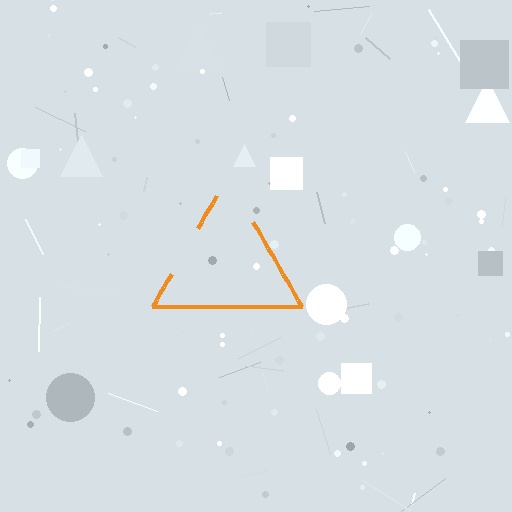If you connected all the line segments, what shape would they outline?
They would outline a triangle.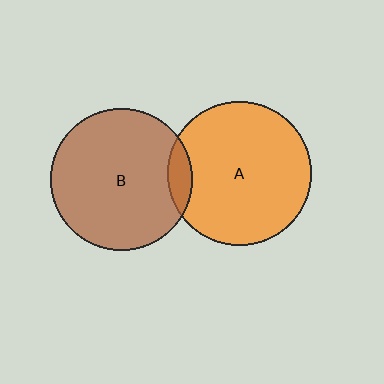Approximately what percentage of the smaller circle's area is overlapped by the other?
Approximately 10%.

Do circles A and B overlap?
Yes.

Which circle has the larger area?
Circle A (orange).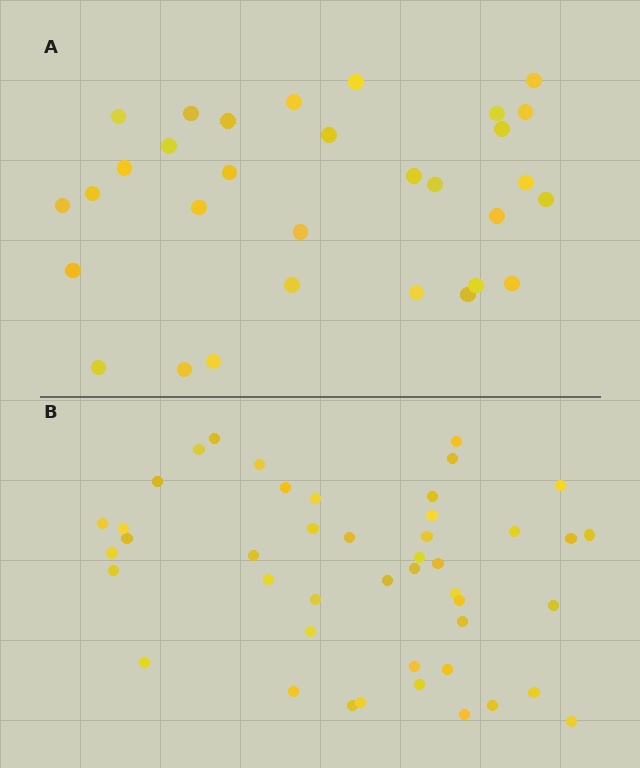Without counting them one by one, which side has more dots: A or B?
Region B (the bottom region) has more dots.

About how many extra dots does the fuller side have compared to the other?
Region B has approximately 15 more dots than region A.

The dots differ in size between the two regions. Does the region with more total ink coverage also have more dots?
No. Region A has more total ink coverage because its dots are larger, but region B actually contains more individual dots. Total area can be misleading — the number of items is what matters here.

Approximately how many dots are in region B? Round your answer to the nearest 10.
About 40 dots. (The exact count is 45, which rounds to 40.)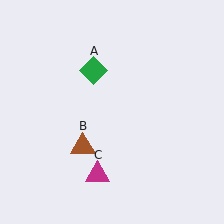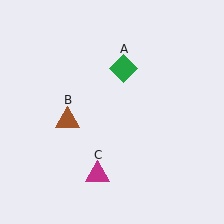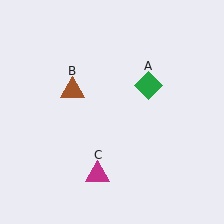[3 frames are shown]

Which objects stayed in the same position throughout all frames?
Magenta triangle (object C) remained stationary.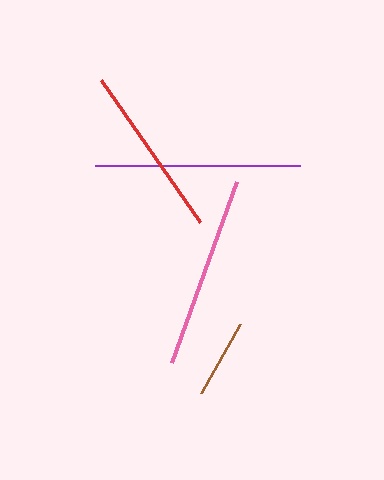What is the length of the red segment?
The red segment is approximately 173 pixels long.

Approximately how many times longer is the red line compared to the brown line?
The red line is approximately 2.2 times the length of the brown line.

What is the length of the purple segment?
The purple segment is approximately 205 pixels long.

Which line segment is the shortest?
The brown line is the shortest at approximately 79 pixels.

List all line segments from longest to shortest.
From longest to shortest: purple, pink, red, brown.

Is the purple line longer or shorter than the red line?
The purple line is longer than the red line.